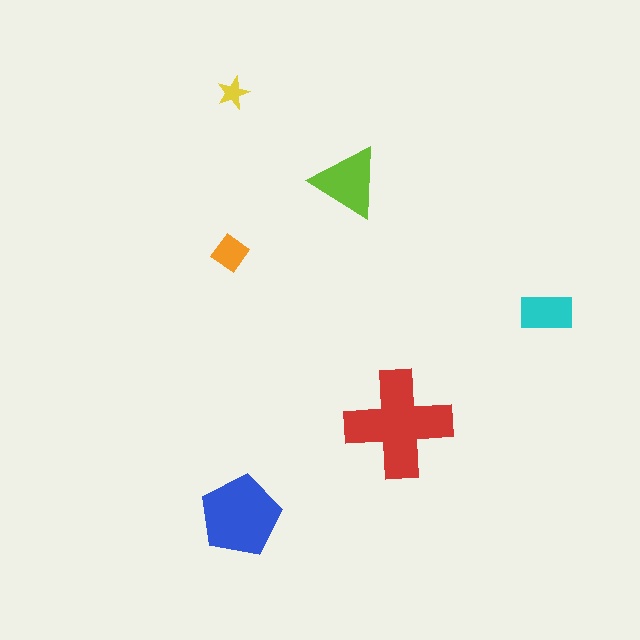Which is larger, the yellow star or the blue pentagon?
The blue pentagon.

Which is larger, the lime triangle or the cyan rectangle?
The lime triangle.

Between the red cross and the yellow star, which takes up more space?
The red cross.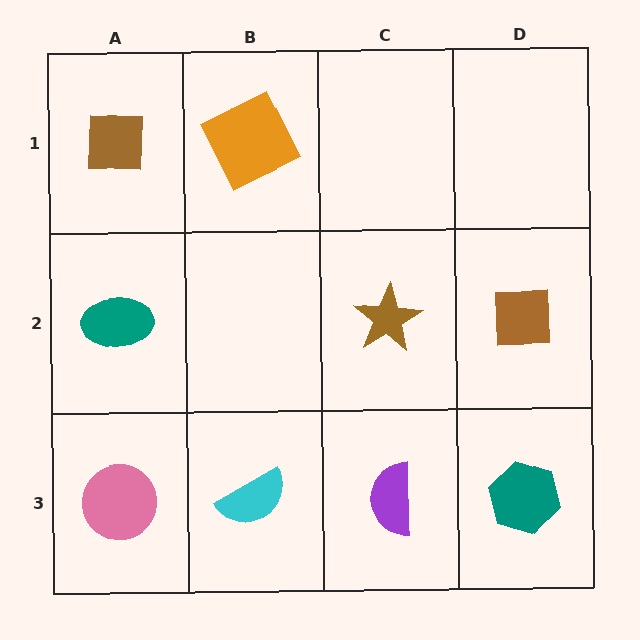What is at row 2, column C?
A brown star.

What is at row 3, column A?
A pink circle.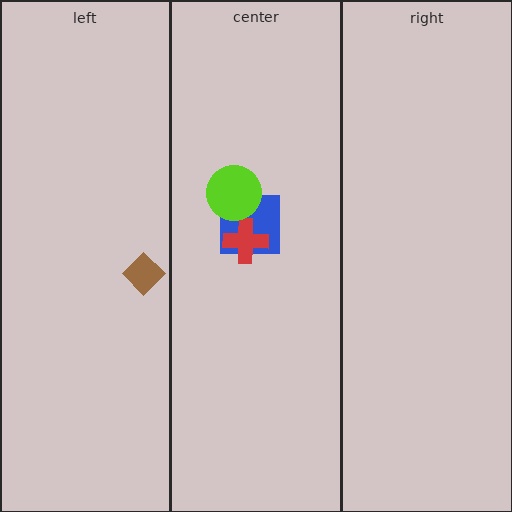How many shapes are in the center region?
3.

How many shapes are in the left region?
1.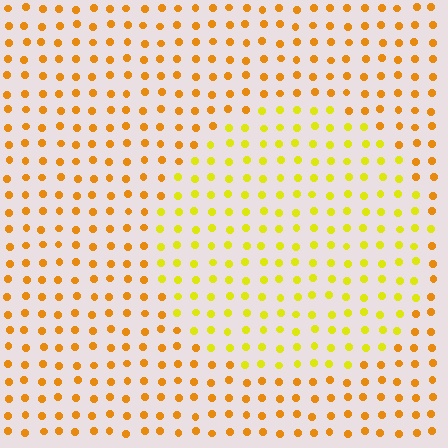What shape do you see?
I see a circle.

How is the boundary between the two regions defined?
The boundary is defined purely by a slight shift in hue (about 29 degrees). Spacing, size, and orientation are identical on both sides.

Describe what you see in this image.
The image is filled with small orange elements in a uniform arrangement. A circle-shaped region is visible where the elements are tinted to a slightly different hue, forming a subtle color boundary.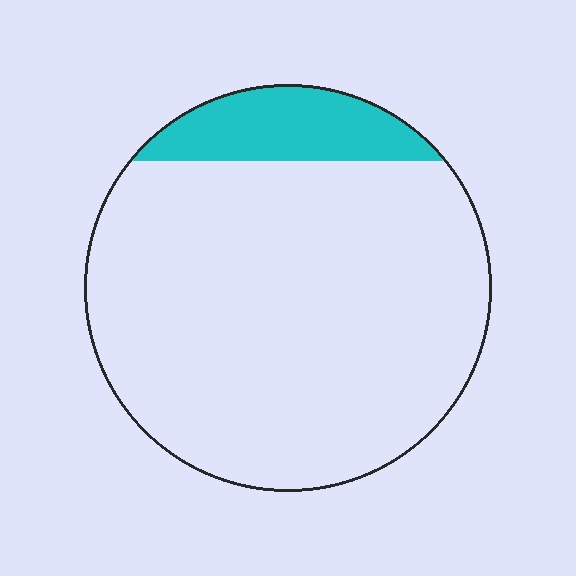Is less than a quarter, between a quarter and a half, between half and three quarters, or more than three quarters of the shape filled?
Less than a quarter.